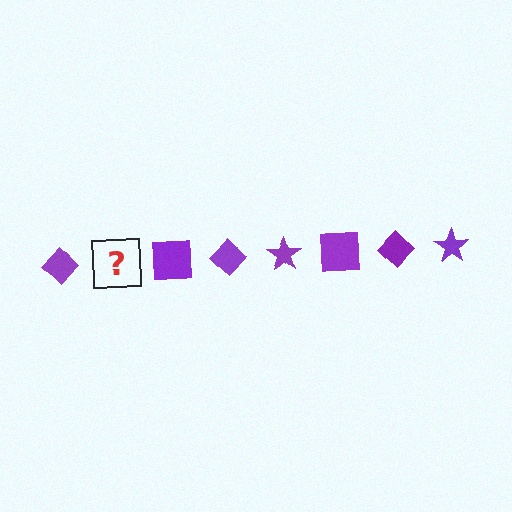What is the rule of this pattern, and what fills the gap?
The rule is that the pattern cycles through diamond, star, square shapes in purple. The gap should be filled with a purple star.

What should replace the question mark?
The question mark should be replaced with a purple star.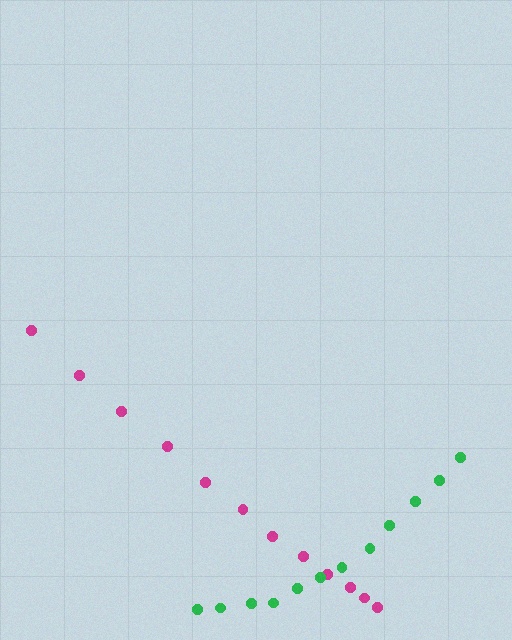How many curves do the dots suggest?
There are 2 distinct paths.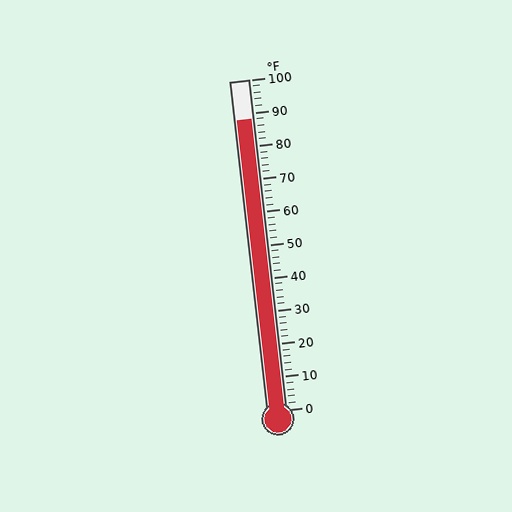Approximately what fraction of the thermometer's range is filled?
The thermometer is filled to approximately 90% of its range.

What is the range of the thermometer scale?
The thermometer scale ranges from 0°F to 100°F.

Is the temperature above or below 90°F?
The temperature is below 90°F.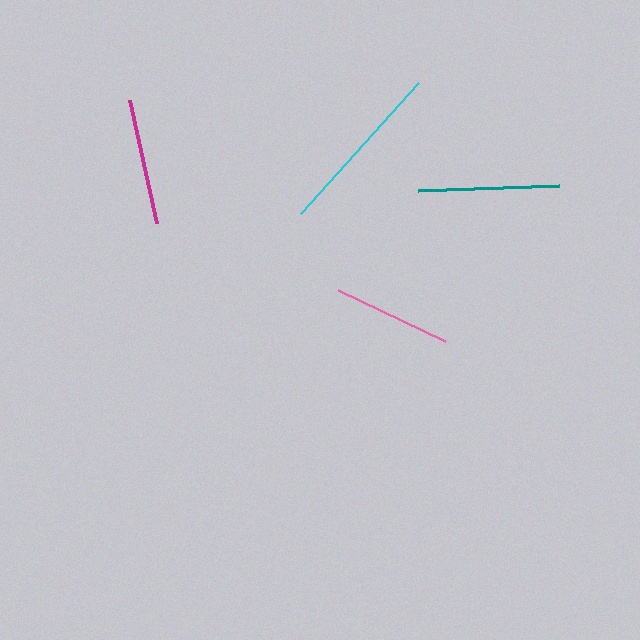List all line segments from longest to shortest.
From longest to shortest: cyan, teal, magenta, pink.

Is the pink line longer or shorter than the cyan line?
The cyan line is longer than the pink line.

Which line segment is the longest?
The cyan line is the longest at approximately 176 pixels.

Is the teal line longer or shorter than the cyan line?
The cyan line is longer than the teal line.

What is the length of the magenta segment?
The magenta segment is approximately 127 pixels long.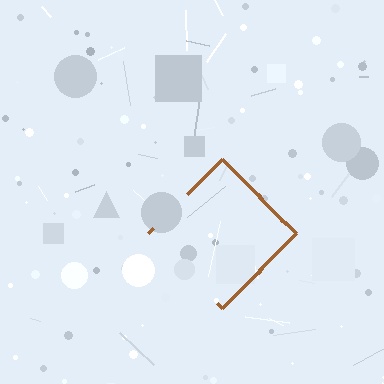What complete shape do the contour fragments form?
The contour fragments form a diamond.